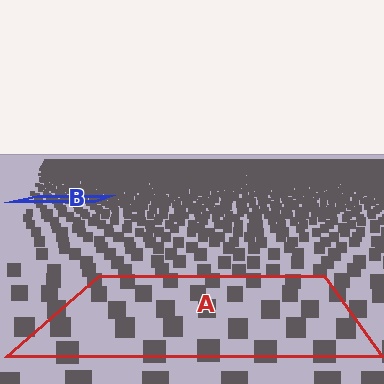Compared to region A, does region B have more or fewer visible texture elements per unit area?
Region B has more texture elements per unit area — they are packed more densely because it is farther away.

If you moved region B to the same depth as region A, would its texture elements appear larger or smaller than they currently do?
They would appear larger. At a closer depth, the same texture elements are projected at a bigger on-screen size.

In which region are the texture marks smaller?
The texture marks are smaller in region B, because it is farther away.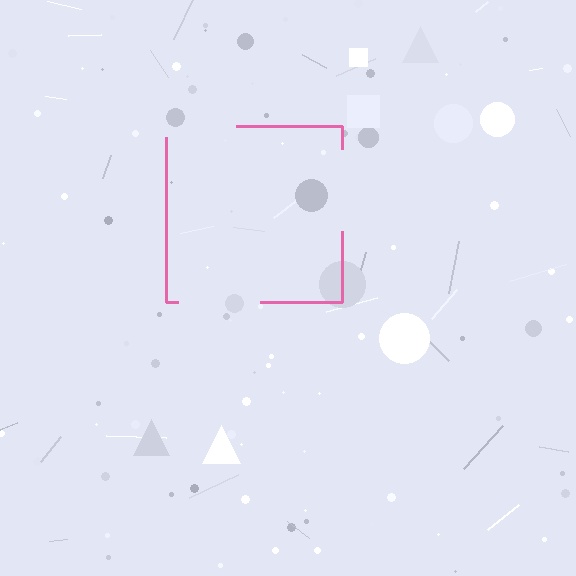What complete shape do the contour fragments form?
The contour fragments form a square.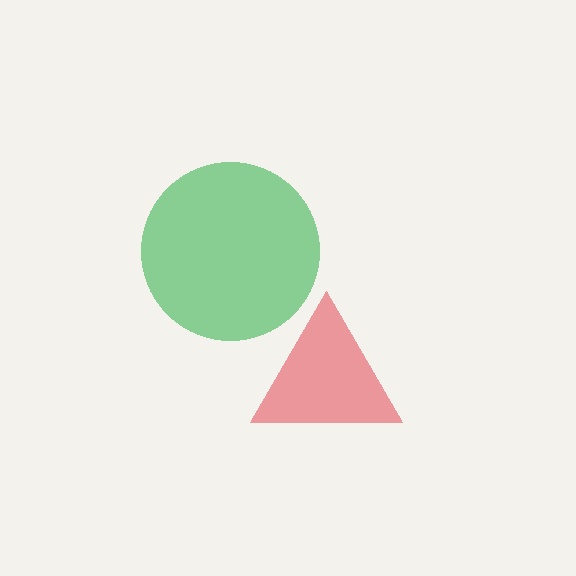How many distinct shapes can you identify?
There are 2 distinct shapes: a green circle, a red triangle.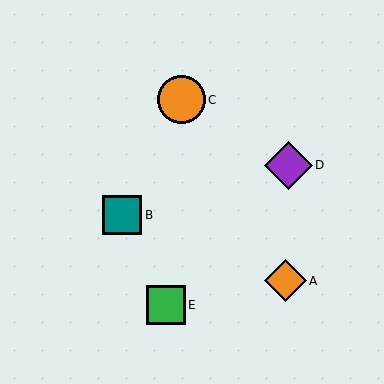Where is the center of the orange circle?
The center of the orange circle is at (181, 100).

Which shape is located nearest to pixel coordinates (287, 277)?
The orange diamond (labeled A) at (285, 281) is nearest to that location.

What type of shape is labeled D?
Shape D is a purple diamond.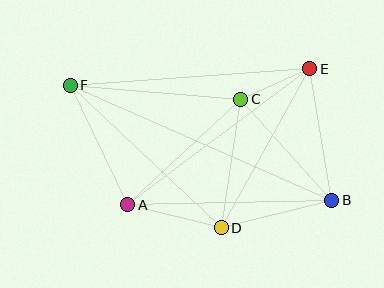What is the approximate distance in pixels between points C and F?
The distance between C and F is approximately 171 pixels.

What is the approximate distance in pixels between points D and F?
The distance between D and F is approximately 208 pixels.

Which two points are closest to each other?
Points C and E are closest to each other.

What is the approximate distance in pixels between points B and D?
The distance between B and D is approximately 114 pixels.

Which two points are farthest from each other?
Points B and F are farthest from each other.